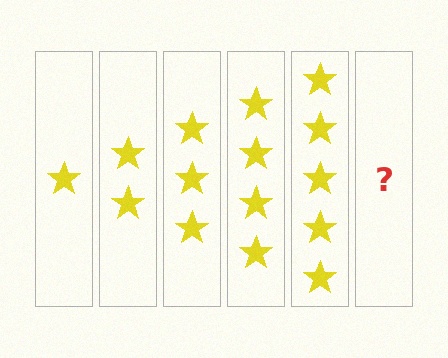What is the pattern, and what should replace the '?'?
The pattern is that each step adds one more star. The '?' should be 6 stars.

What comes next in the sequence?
The next element should be 6 stars.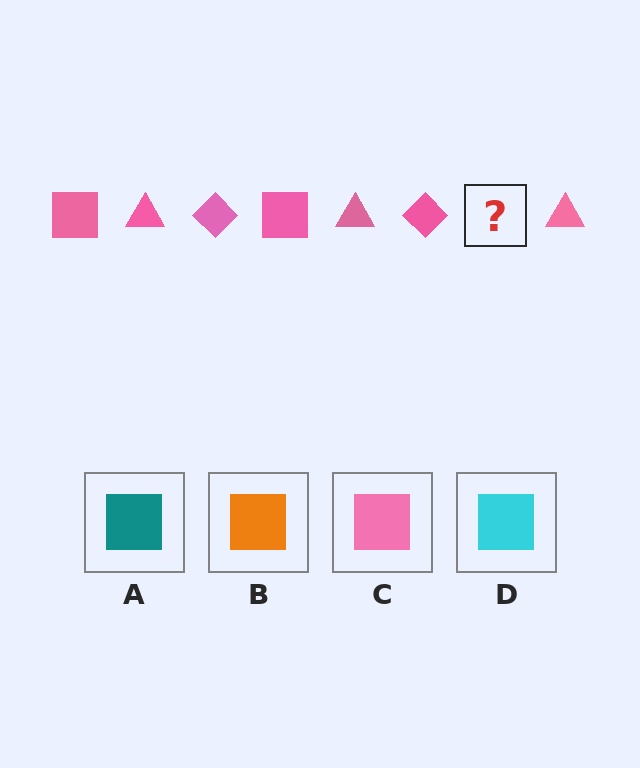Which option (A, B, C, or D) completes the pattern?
C.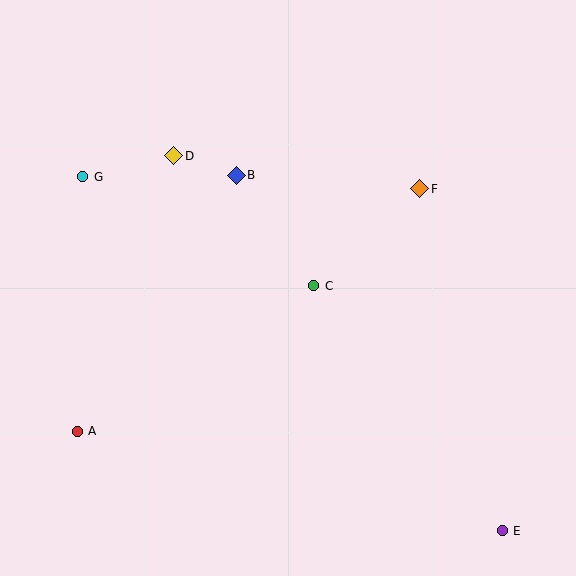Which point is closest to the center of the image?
Point C at (314, 286) is closest to the center.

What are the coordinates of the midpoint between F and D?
The midpoint between F and D is at (297, 172).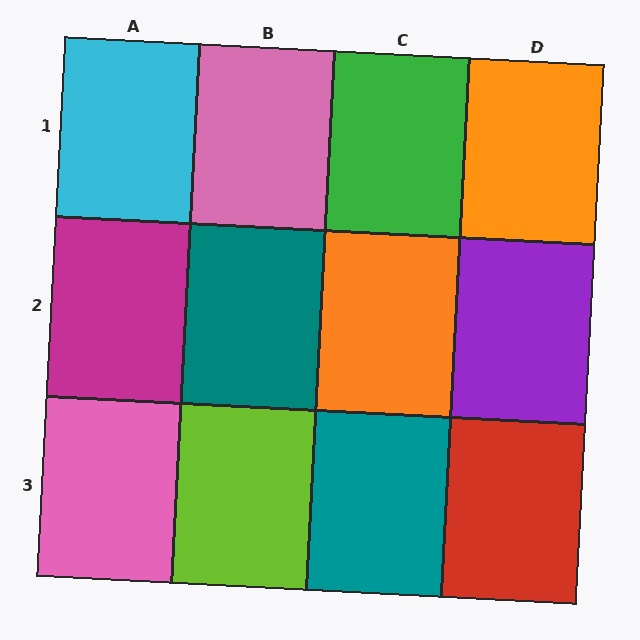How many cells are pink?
2 cells are pink.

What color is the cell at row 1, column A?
Cyan.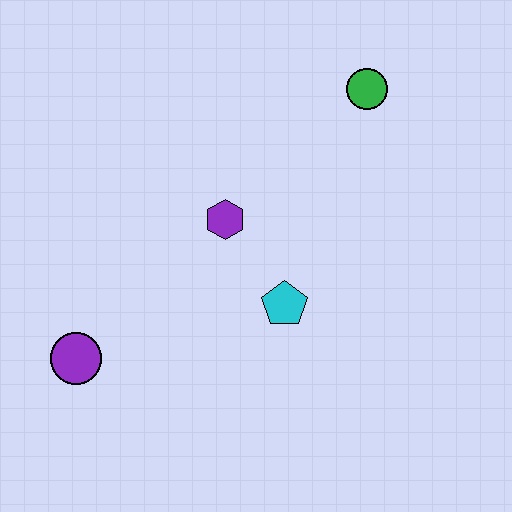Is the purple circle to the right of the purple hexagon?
No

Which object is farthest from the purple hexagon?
The purple circle is farthest from the purple hexagon.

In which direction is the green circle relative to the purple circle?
The green circle is to the right of the purple circle.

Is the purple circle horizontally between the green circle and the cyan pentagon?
No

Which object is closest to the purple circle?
The purple hexagon is closest to the purple circle.